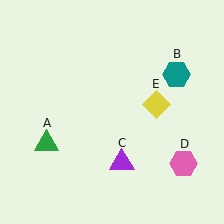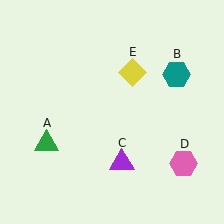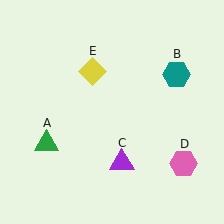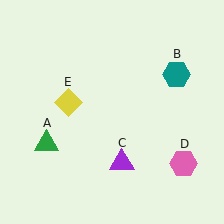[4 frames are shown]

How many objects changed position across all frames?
1 object changed position: yellow diamond (object E).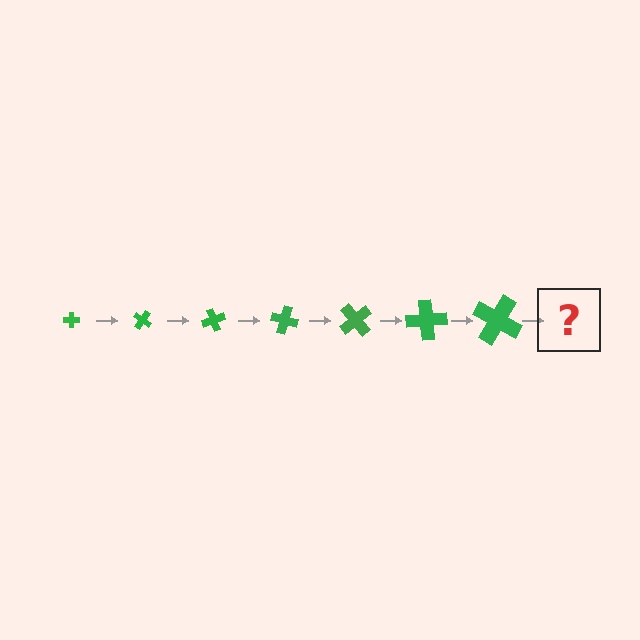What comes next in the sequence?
The next element should be a cross, larger than the previous one and rotated 245 degrees from the start.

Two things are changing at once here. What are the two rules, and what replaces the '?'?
The two rules are that the cross grows larger each step and it rotates 35 degrees each step. The '?' should be a cross, larger than the previous one and rotated 245 degrees from the start.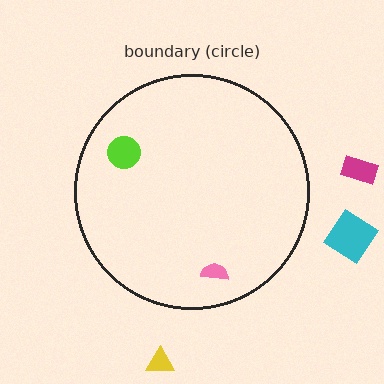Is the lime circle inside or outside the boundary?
Inside.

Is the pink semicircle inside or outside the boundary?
Inside.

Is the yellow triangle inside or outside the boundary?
Outside.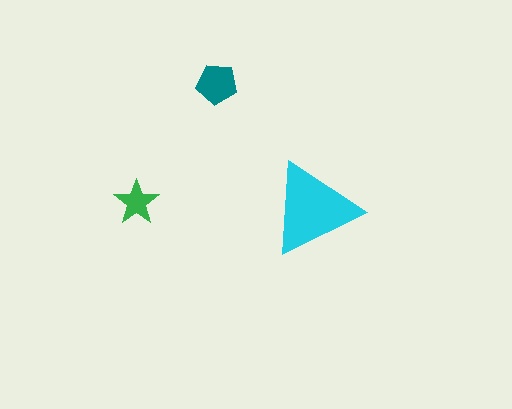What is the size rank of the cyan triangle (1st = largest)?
1st.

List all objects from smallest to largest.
The green star, the teal pentagon, the cyan triangle.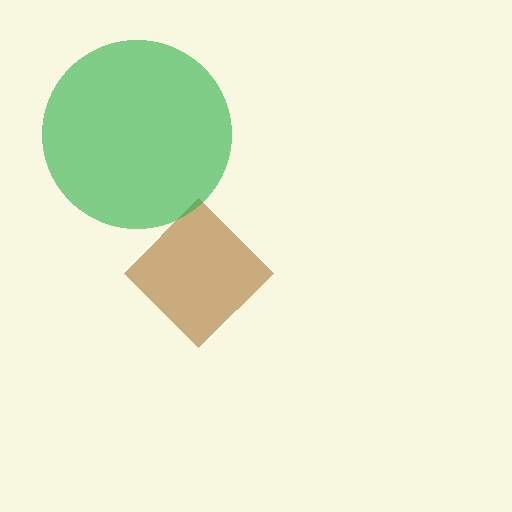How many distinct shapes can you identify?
There are 2 distinct shapes: a brown diamond, a green circle.